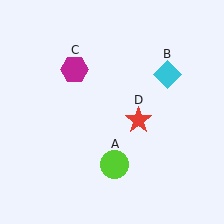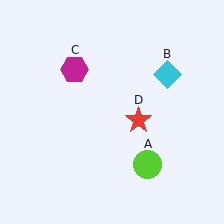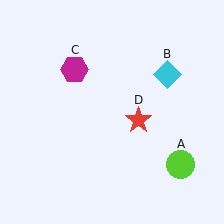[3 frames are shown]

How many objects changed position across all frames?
1 object changed position: lime circle (object A).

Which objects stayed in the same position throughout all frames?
Cyan diamond (object B) and magenta hexagon (object C) and red star (object D) remained stationary.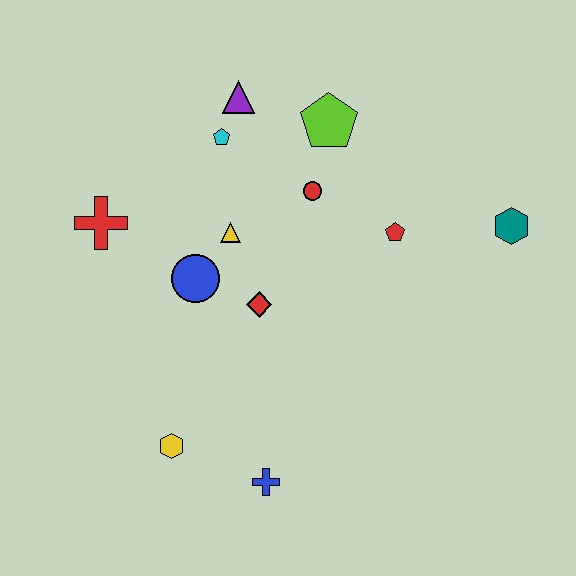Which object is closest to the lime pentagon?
The red circle is closest to the lime pentagon.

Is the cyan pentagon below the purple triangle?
Yes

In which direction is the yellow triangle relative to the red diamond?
The yellow triangle is above the red diamond.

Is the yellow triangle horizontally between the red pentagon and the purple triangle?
No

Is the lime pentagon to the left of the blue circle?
No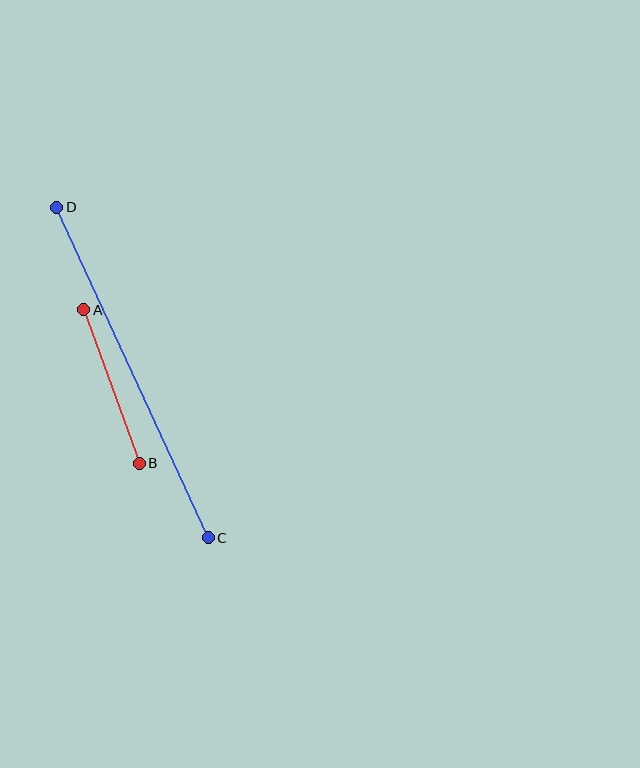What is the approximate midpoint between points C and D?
The midpoint is at approximately (133, 373) pixels.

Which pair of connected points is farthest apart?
Points C and D are farthest apart.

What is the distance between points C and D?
The distance is approximately 364 pixels.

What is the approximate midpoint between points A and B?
The midpoint is at approximately (112, 387) pixels.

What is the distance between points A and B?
The distance is approximately 163 pixels.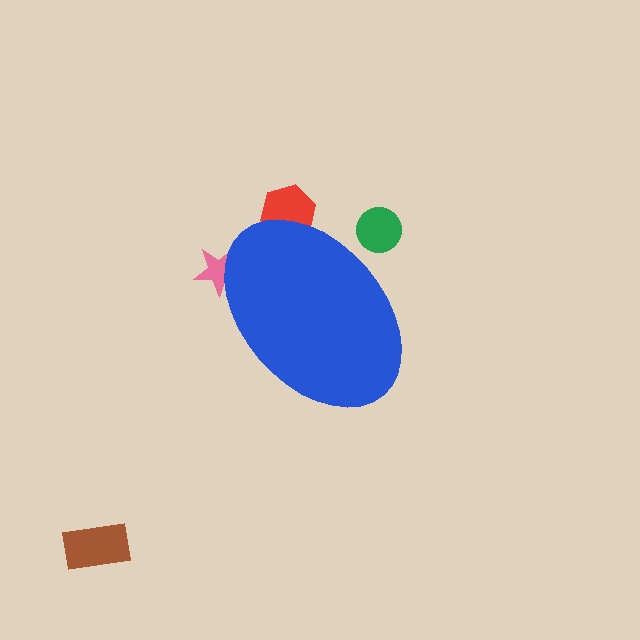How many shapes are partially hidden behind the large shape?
3 shapes are partially hidden.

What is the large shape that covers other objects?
A blue ellipse.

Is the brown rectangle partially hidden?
No, the brown rectangle is fully visible.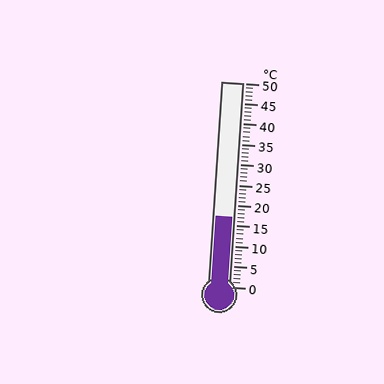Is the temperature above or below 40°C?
The temperature is below 40°C.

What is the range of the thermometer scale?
The thermometer scale ranges from 0°C to 50°C.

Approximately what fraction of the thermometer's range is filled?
The thermometer is filled to approximately 35% of its range.